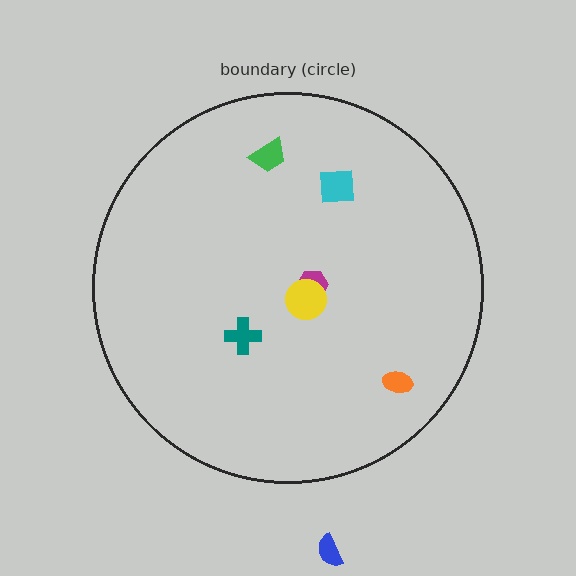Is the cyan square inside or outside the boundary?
Inside.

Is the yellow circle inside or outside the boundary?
Inside.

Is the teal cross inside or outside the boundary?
Inside.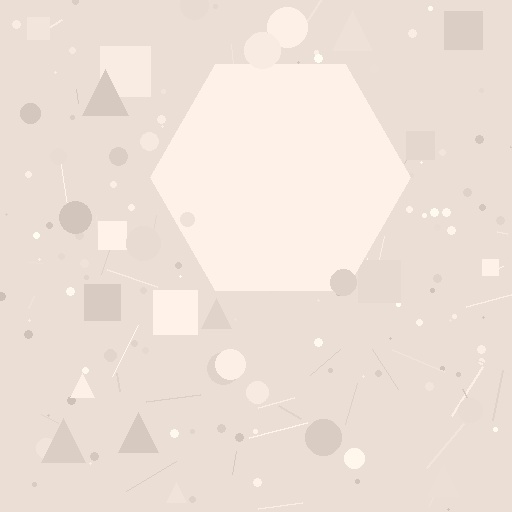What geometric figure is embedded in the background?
A hexagon is embedded in the background.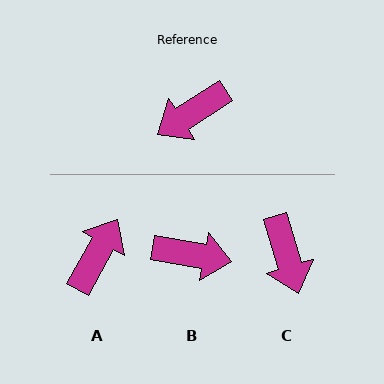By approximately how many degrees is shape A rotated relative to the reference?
Approximately 152 degrees clockwise.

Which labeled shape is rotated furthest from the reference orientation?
A, about 152 degrees away.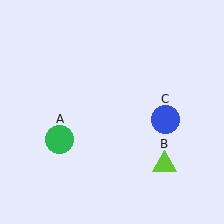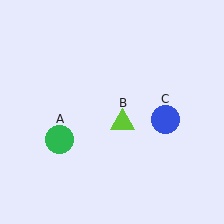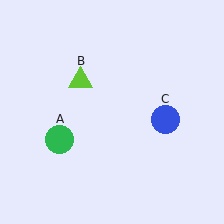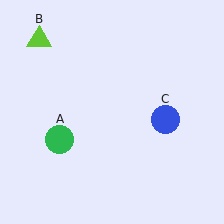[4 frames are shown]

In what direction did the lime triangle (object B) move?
The lime triangle (object B) moved up and to the left.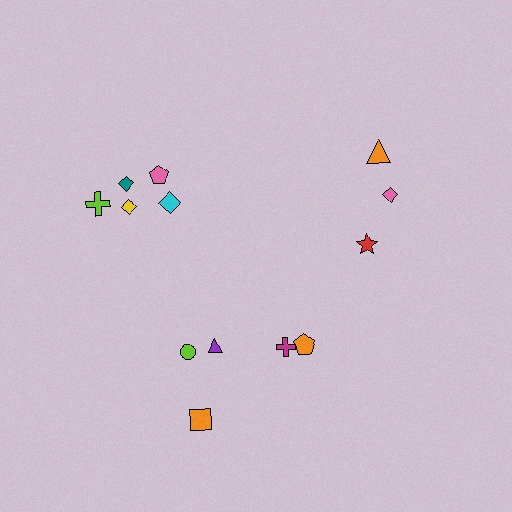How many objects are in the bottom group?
There are 5 objects.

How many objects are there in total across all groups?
There are 13 objects.